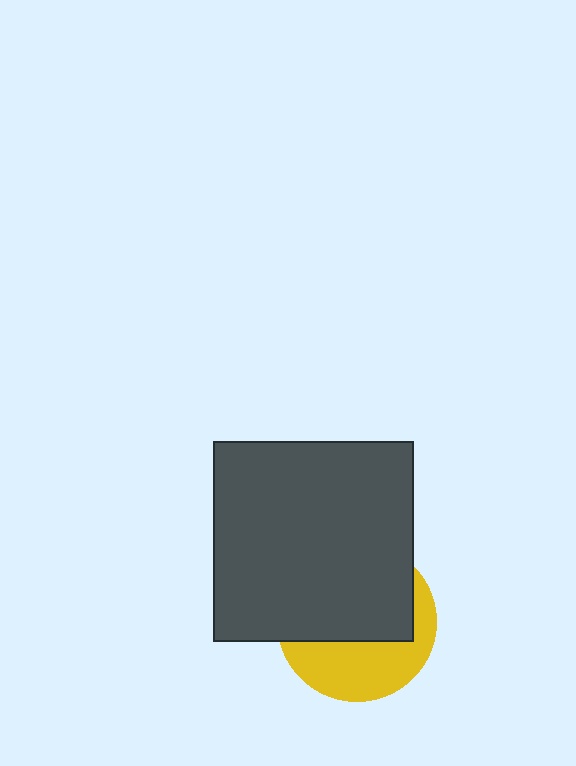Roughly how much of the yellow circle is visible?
A small part of it is visible (roughly 41%).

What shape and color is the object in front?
The object in front is a dark gray square.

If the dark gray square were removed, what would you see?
You would see the complete yellow circle.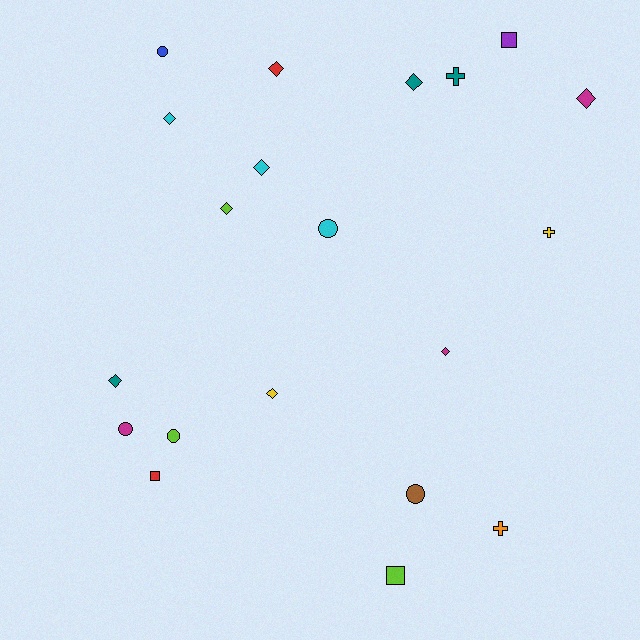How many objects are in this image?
There are 20 objects.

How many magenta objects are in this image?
There are 3 magenta objects.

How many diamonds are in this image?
There are 9 diamonds.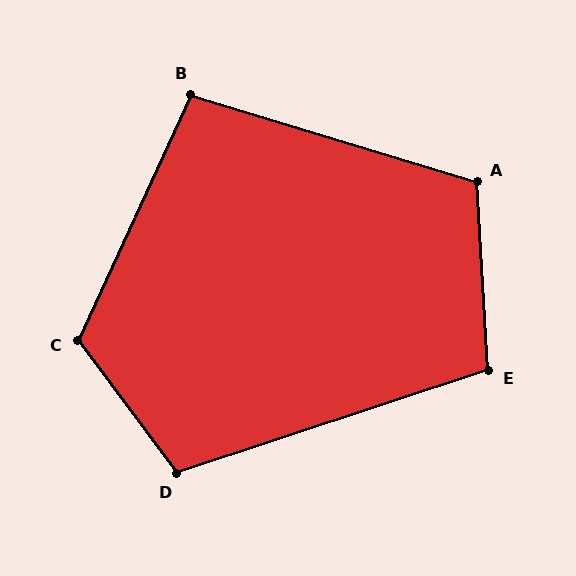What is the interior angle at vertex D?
Approximately 108 degrees (obtuse).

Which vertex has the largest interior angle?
C, at approximately 119 degrees.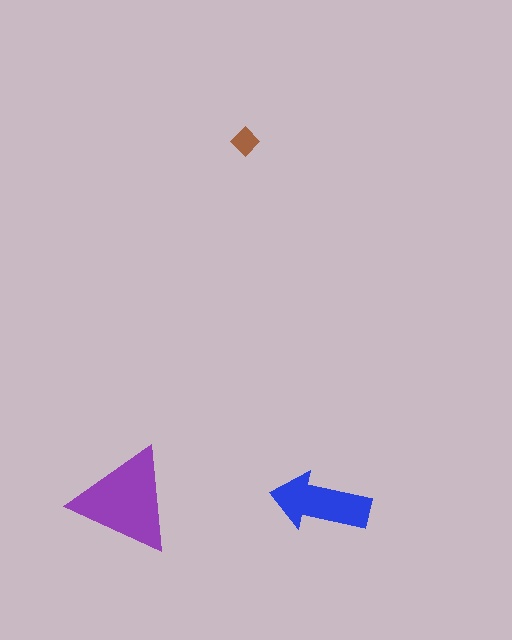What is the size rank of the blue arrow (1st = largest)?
2nd.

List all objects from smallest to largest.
The brown diamond, the blue arrow, the purple triangle.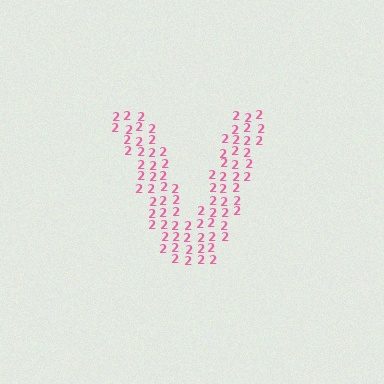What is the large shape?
The large shape is the letter V.